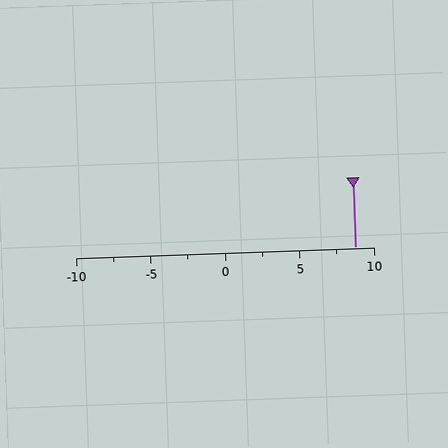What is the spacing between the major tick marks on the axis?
The major ticks are spaced 5 apart.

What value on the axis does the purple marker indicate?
The marker indicates approximately 8.8.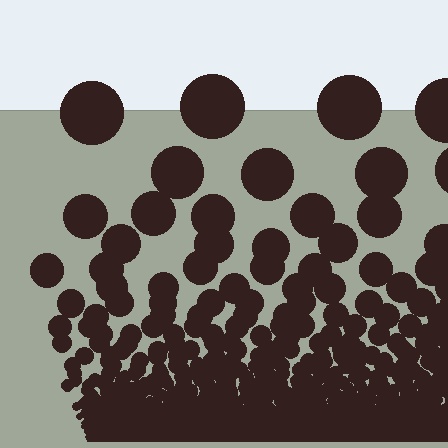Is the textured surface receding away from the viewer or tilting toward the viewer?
The surface appears to tilt toward the viewer. Texture elements get larger and sparser toward the top.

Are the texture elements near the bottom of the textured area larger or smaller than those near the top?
Smaller. The gradient is inverted — elements near the bottom are smaller and denser.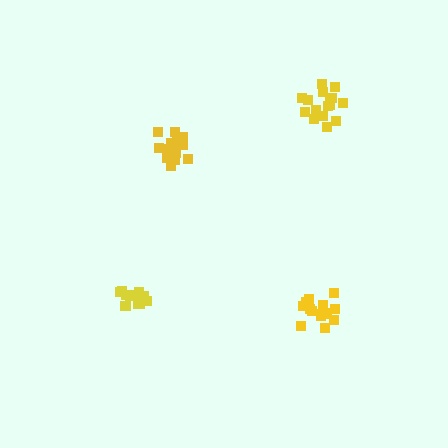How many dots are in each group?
Group 1: 16 dots, Group 2: 16 dots, Group 3: 14 dots, Group 4: 15 dots (61 total).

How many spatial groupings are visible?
There are 4 spatial groupings.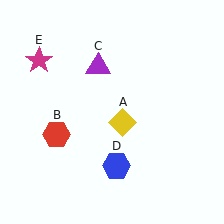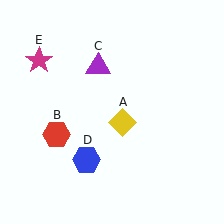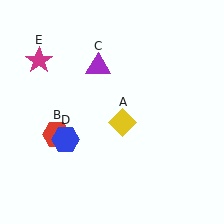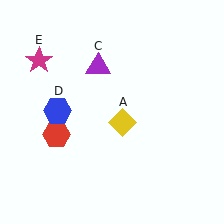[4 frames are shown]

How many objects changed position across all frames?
1 object changed position: blue hexagon (object D).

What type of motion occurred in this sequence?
The blue hexagon (object D) rotated clockwise around the center of the scene.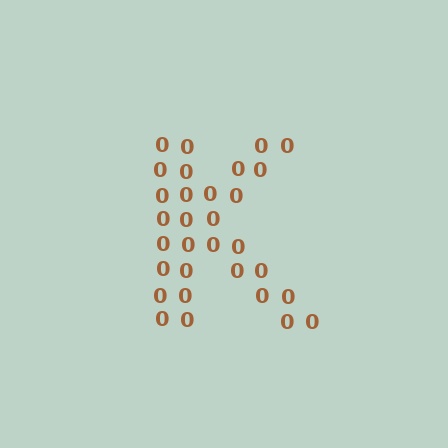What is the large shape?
The large shape is the letter K.